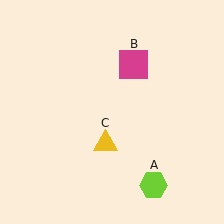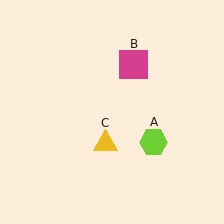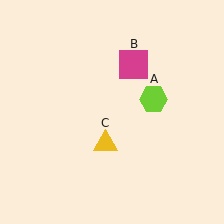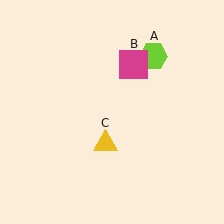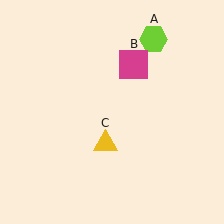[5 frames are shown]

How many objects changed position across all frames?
1 object changed position: lime hexagon (object A).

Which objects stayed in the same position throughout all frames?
Magenta square (object B) and yellow triangle (object C) remained stationary.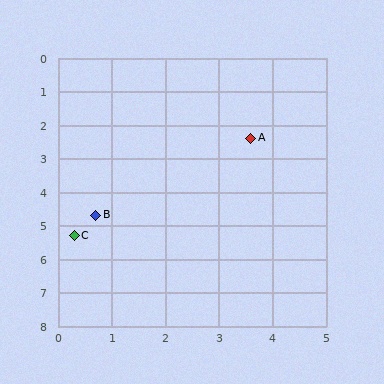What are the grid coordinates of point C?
Point C is at approximately (0.3, 5.3).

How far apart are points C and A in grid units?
Points C and A are about 4.4 grid units apart.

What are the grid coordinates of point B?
Point B is at approximately (0.7, 4.7).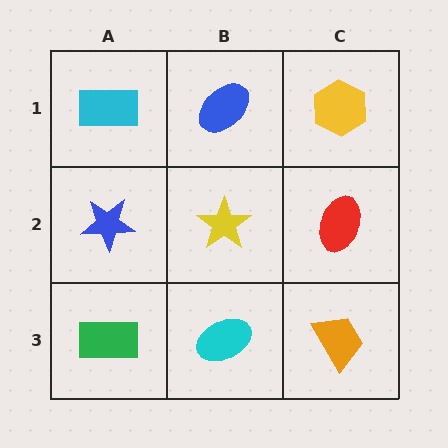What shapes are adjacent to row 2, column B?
A blue ellipse (row 1, column B), a cyan ellipse (row 3, column B), a blue star (row 2, column A), a red ellipse (row 2, column C).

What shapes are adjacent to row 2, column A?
A cyan rectangle (row 1, column A), a green rectangle (row 3, column A), a yellow star (row 2, column B).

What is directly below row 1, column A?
A blue star.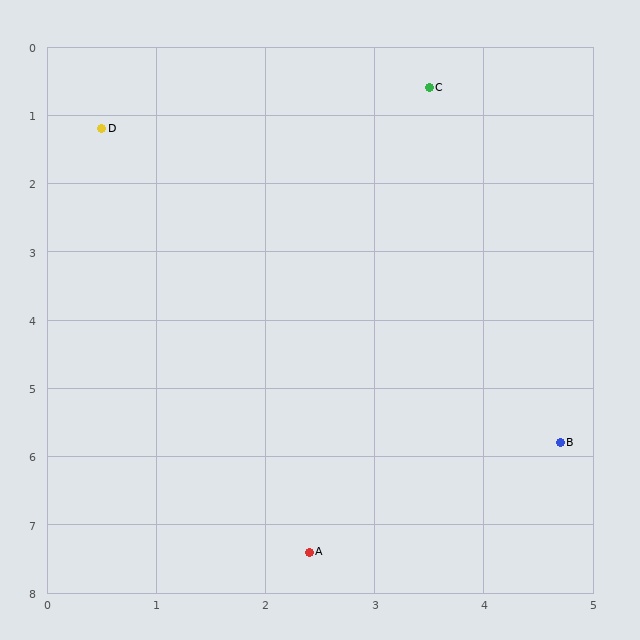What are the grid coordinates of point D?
Point D is at approximately (0.5, 1.2).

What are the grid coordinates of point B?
Point B is at approximately (4.7, 5.8).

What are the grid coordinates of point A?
Point A is at approximately (2.4, 7.4).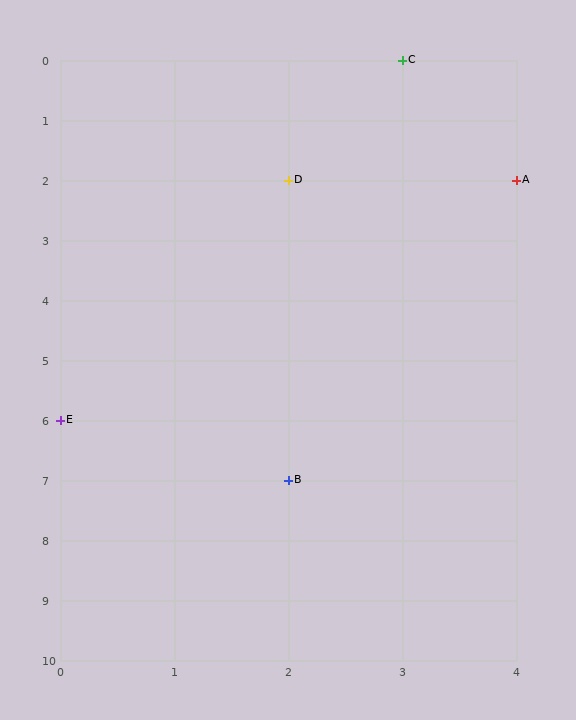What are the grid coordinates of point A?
Point A is at grid coordinates (4, 2).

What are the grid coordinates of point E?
Point E is at grid coordinates (0, 6).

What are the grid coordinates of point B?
Point B is at grid coordinates (2, 7).